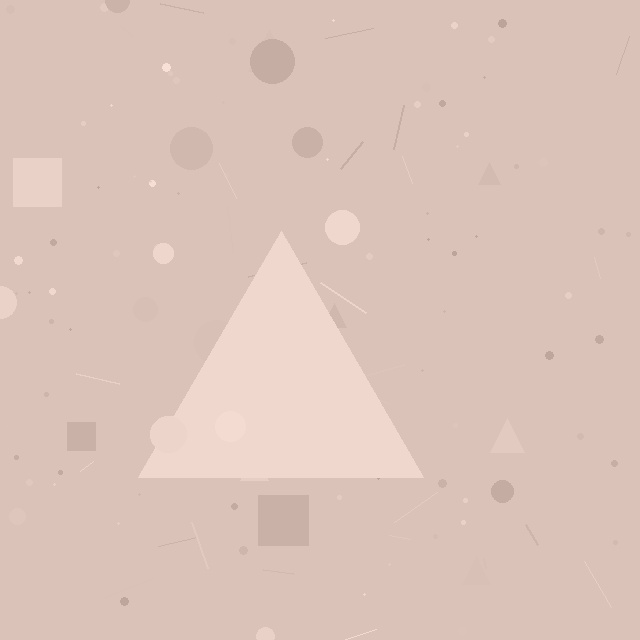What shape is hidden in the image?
A triangle is hidden in the image.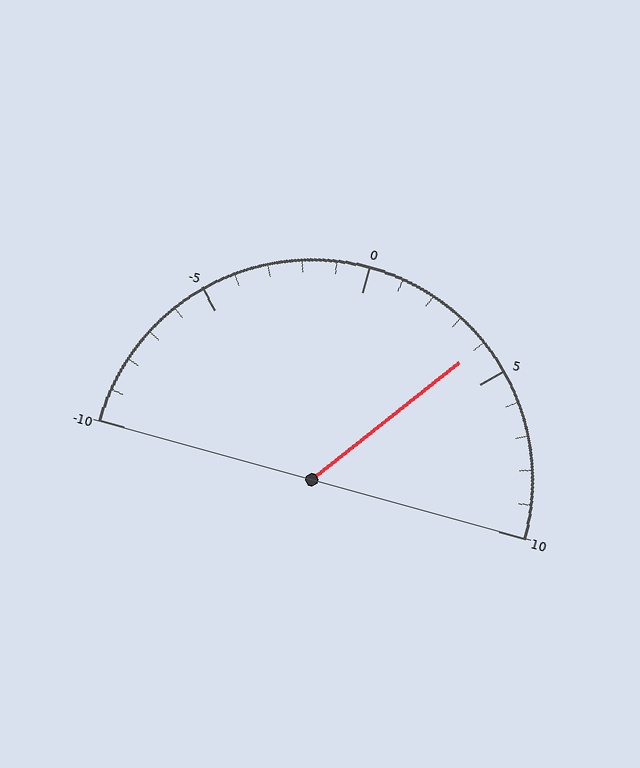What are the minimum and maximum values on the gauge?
The gauge ranges from -10 to 10.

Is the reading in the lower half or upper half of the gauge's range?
The reading is in the upper half of the range (-10 to 10).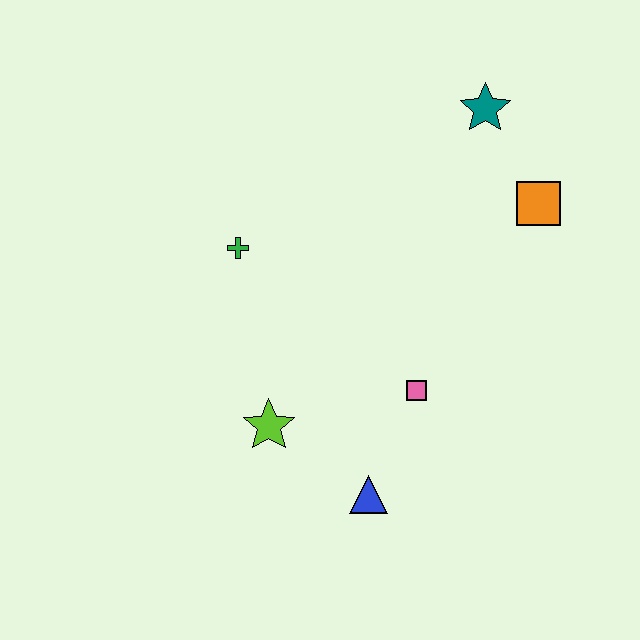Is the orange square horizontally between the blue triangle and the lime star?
No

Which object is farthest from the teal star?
The blue triangle is farthest from the teal star.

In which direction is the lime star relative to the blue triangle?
The lime star is to the left of the blue triangle.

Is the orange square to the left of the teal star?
No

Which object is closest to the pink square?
The blue triangle is closest to the pink square.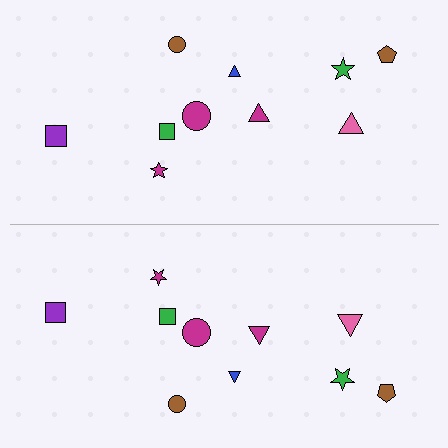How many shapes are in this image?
There are 20 shapes in this image.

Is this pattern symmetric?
Yes, this pattern has bilateral (reflection) symmetry.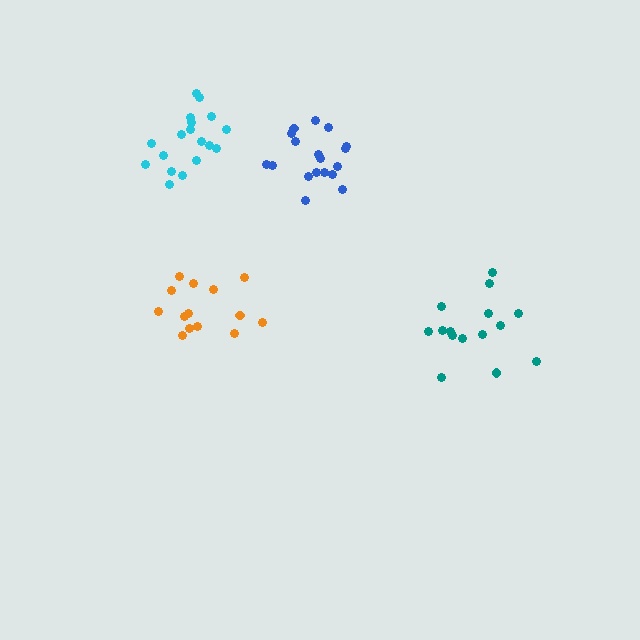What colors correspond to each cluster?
The clusters are colored: cyan, orange, teal, blue.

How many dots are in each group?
Group 1: 18 dots, Group 2: 14 dots, Group 3: 15 dots, Group 4: 18 dots (65 total).